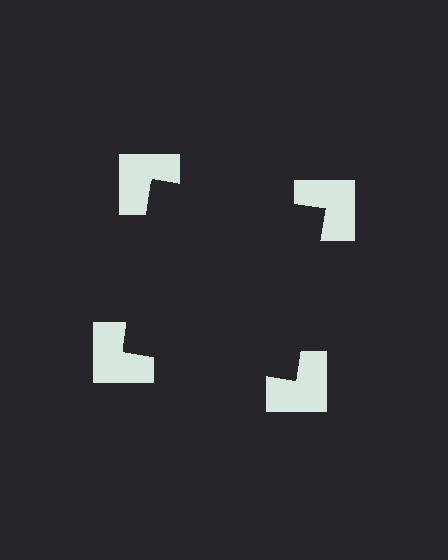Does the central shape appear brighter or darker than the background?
It typically appears slightly darker than the background, even though no actual brightness change is drawn.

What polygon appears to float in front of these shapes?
An illusory square — its edges are inferred from the aligned wedge cuts in the notched squares, not physically drawn.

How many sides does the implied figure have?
4 sides.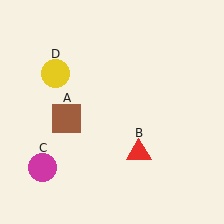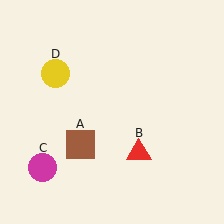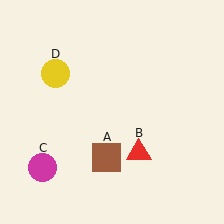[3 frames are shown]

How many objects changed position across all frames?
1 object changed position: brown square (object A).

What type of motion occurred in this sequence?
The brown square (object A) rotated counterclockwise around the center of the scene.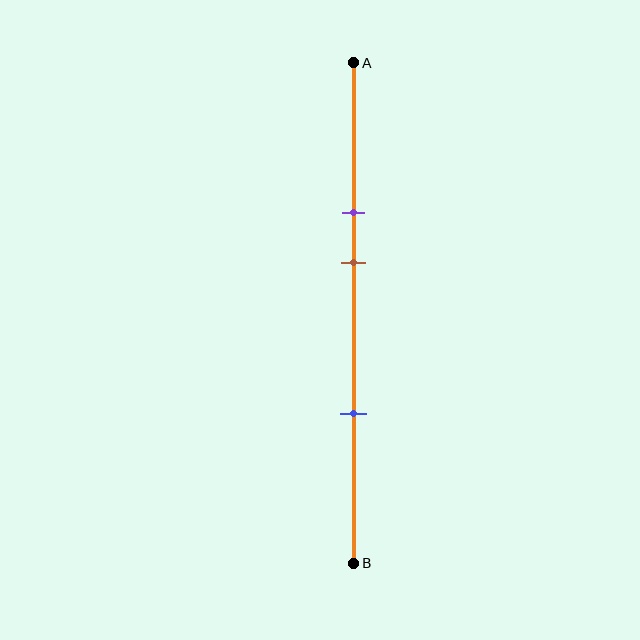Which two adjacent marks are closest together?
The purple and brown marks are the closest adjacent pair.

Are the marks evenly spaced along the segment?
No, the marks are not evenly spaced.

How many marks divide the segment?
There are 3 marks dividing the segment.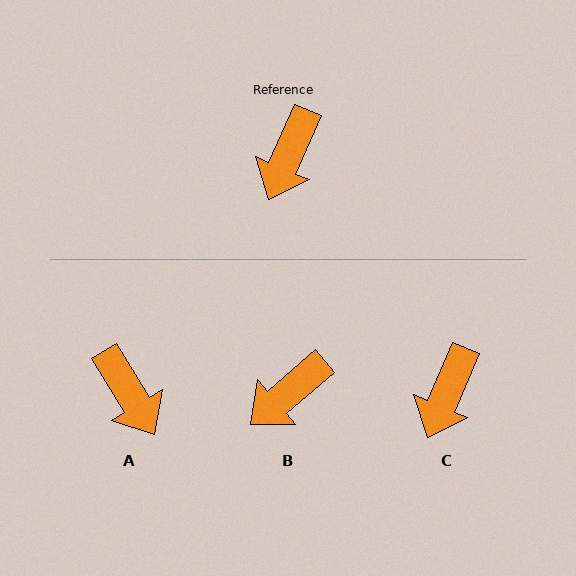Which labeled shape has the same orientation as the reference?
C.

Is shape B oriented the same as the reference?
No, it is off by about 26 degrees.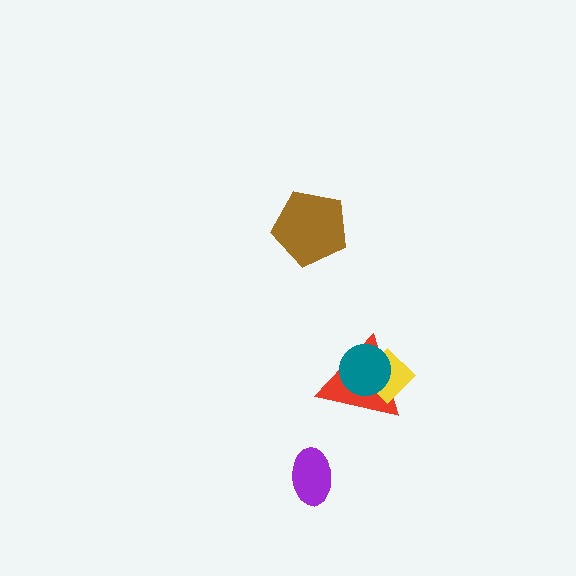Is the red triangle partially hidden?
Yes, it is partially covered by another shape.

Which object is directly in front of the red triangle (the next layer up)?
The yellow diamond is directly in front of the red triangle.